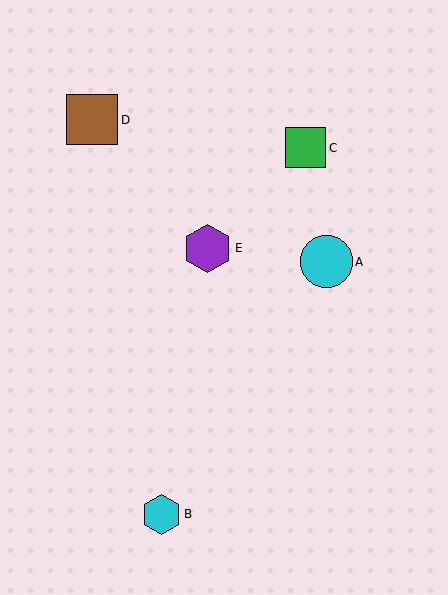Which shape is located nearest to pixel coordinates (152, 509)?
The cyan hexagon (labeled B) at (161, 514) is nearest to that location.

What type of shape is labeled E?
Shape E is a purple hexagon.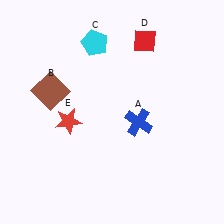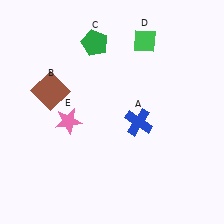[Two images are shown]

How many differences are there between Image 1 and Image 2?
There are 3 differences between the two images.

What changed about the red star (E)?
In Image 1, E is red. In Image 2, it changed to pink.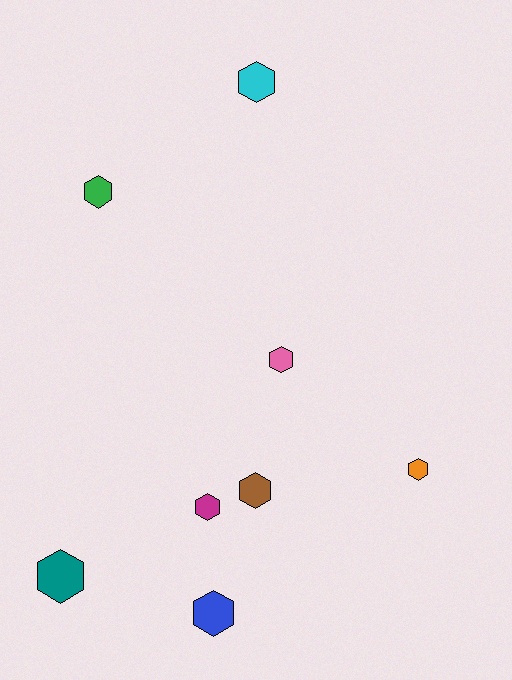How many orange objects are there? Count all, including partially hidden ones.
There is 1 orange object.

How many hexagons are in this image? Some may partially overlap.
There are 8 hexagons.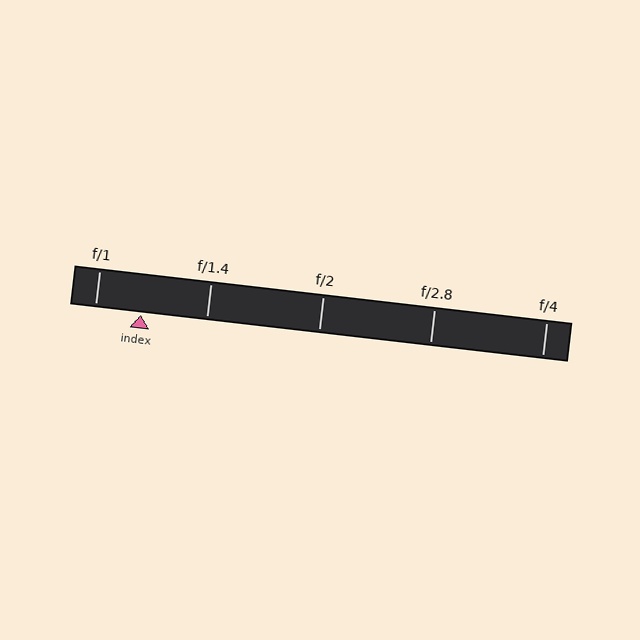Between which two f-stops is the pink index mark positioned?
The index mark is between f/1 and f/1.4.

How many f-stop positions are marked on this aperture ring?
There are 5 f-stop positions marked.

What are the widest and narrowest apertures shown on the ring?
The widest aperture shown is f/1 and the narrowest is f/4.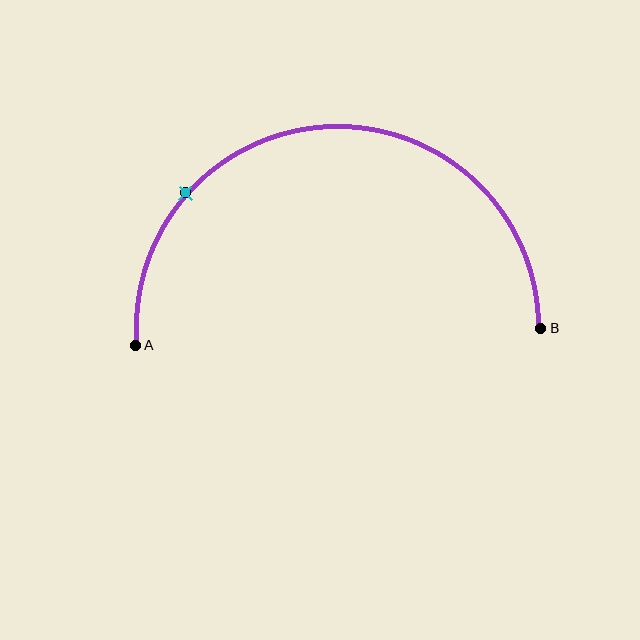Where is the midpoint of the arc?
The arc midpoint is the point on the curve farthest from the straight line joining A and B. It sits above that line.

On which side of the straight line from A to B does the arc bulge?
The arc bulges above the straight line connecting A and B.